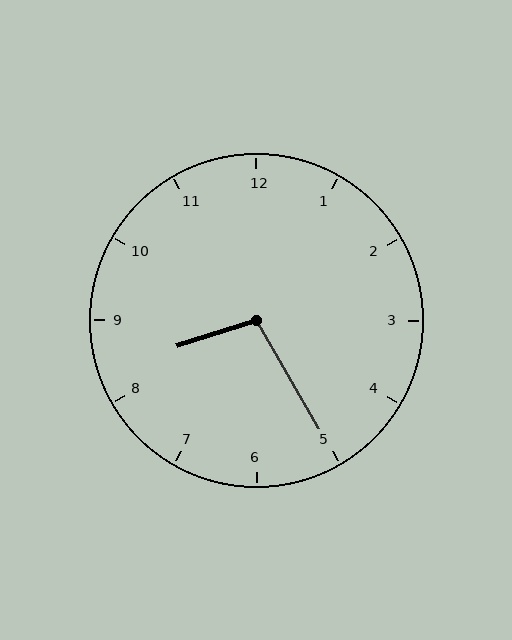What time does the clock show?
8:25.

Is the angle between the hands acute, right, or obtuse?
It is obtuse.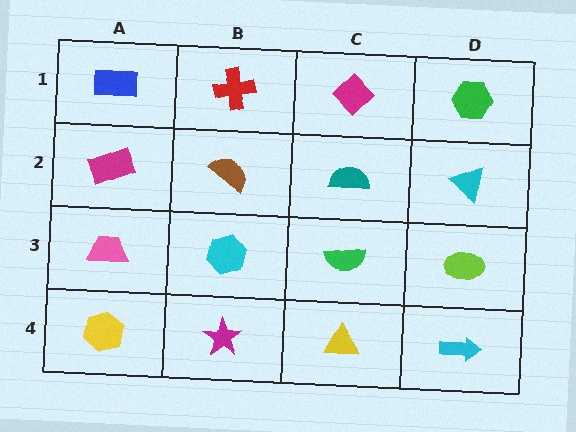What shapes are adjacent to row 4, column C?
A green semicircle (row 3, column C), a magenta star (row 4, column B), a cyan arrow (row 4, column D).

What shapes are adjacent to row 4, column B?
A cyan hexagon (row 3, column B), a yellow hexagon (row 4, column A), a yellow triangle (row 4, column C).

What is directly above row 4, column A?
A pink trapezoid.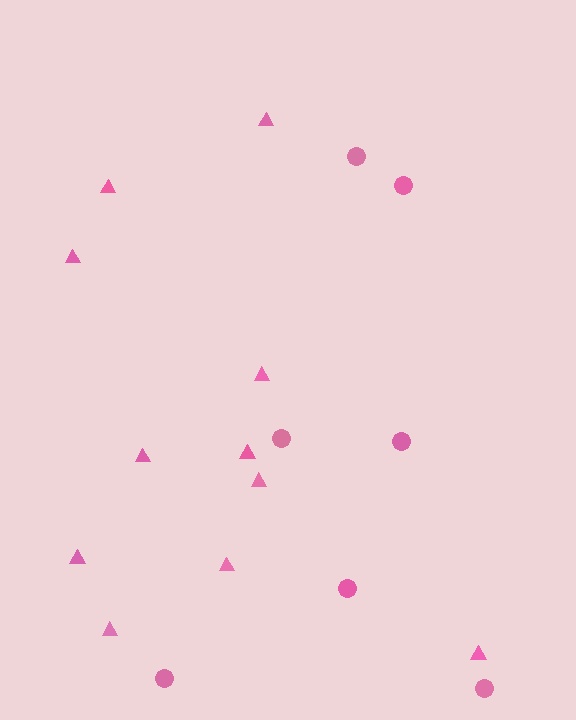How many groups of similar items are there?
There are 2 groups: one group of circles (7) and one group of triangles (11).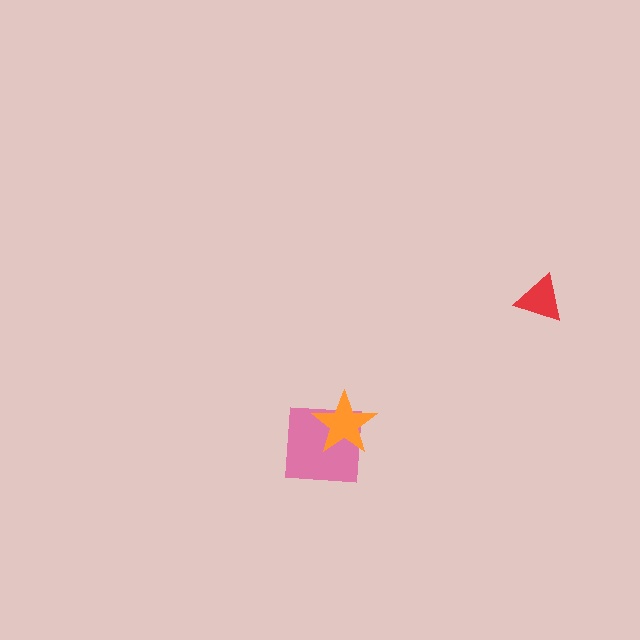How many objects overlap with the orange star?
1 object overlaps with the orange star.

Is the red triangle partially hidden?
No, no other shape covers it.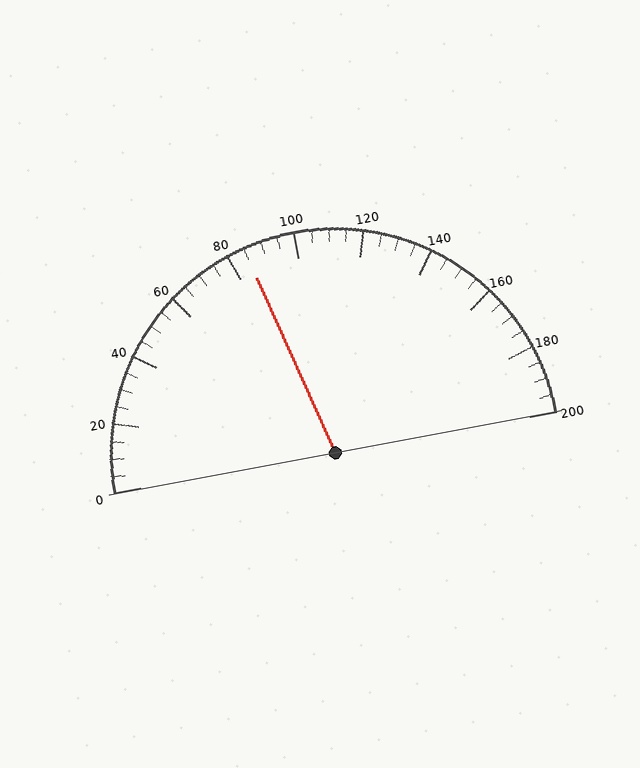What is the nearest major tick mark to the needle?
The nearest major tick mark is 80.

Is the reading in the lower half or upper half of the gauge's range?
The reading is in the lower half of the range (0 to 200).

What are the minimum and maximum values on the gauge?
The gauge ranges from 0 to 200.